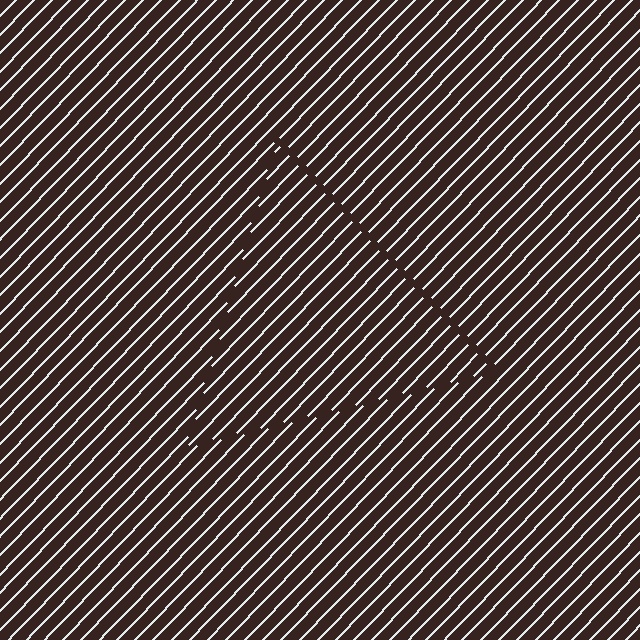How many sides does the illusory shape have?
3 sides — the line-ends trace a triangle.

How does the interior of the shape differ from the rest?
The interior of the shape contains the same grating, shifted by half a period — the contour is defined by the phase discontinuity where line-ends from the inner and outer gratings abut.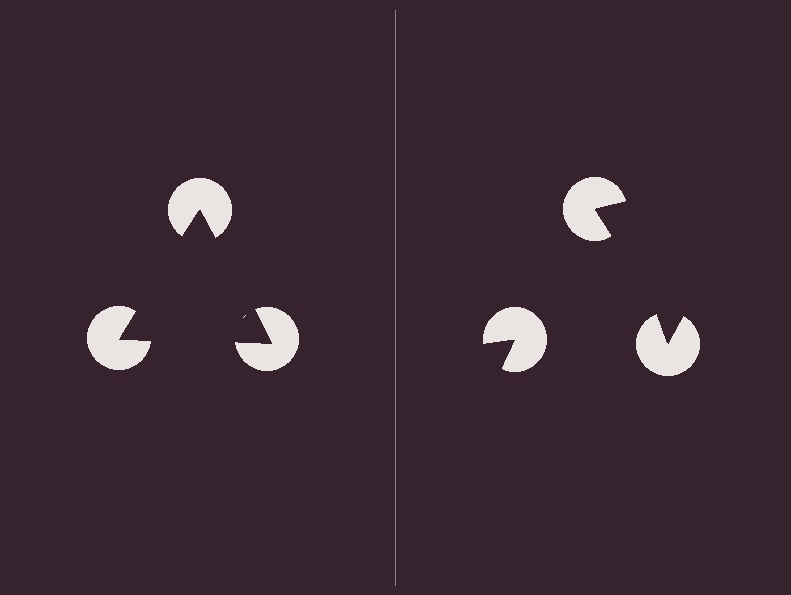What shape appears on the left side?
An illusory triangle.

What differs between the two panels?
The pac-man discs are positioned identically on both sides; only the wedge orientations differ. On the left they align to a triangle; on the right they are misaligned.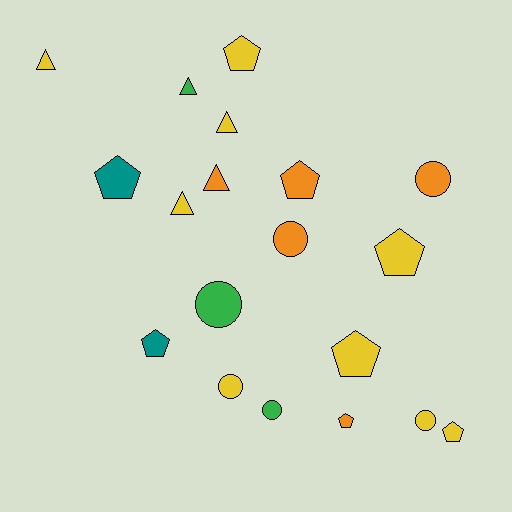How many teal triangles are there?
There are no teal triangles.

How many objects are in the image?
There are 19 objects.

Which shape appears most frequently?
Pentagon, with 8 objects.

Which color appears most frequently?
Yellow, with 9 objects.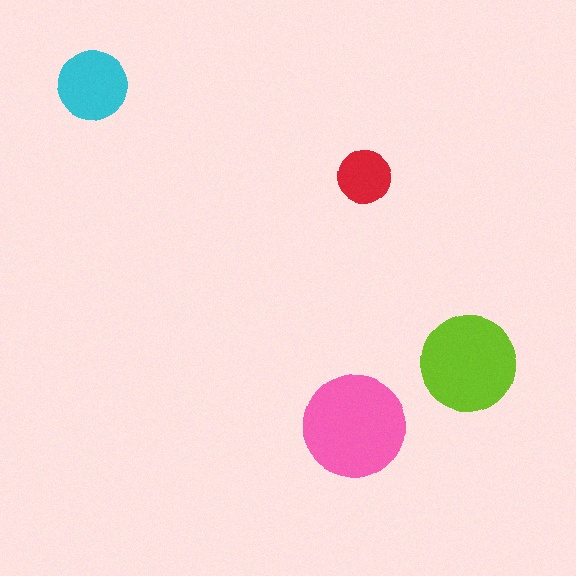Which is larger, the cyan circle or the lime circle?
The lime one.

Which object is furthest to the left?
The cyan circle is leftmost.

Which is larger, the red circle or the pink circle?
The pink one.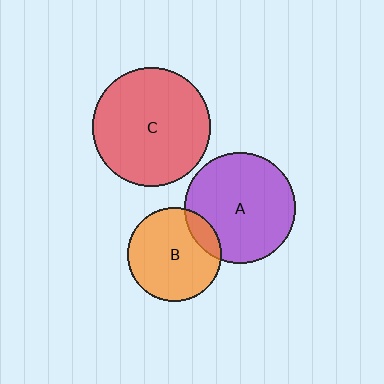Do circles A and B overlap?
Yes.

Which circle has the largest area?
Circle C (red).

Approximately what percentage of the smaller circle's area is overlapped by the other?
Approximately 15%.